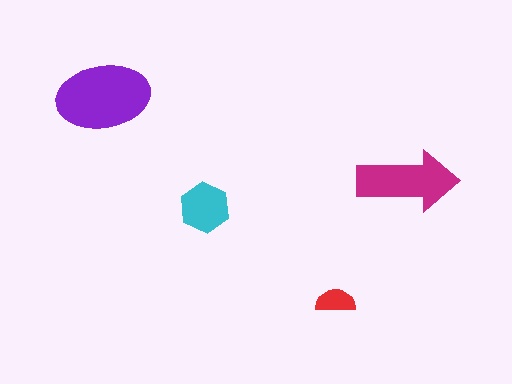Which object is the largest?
The purple ellipse.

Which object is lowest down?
The red semicircle is bottommost.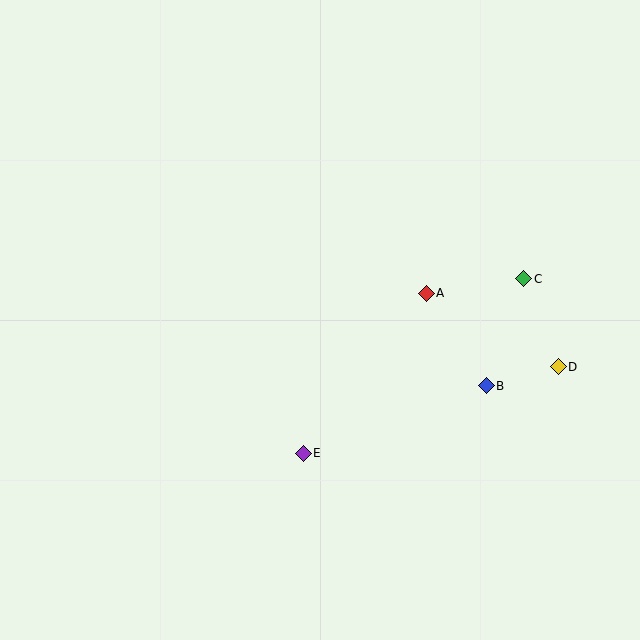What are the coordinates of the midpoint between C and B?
The midpoint between C and B is at (505, 332).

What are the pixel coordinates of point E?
Point E is at (303, 453).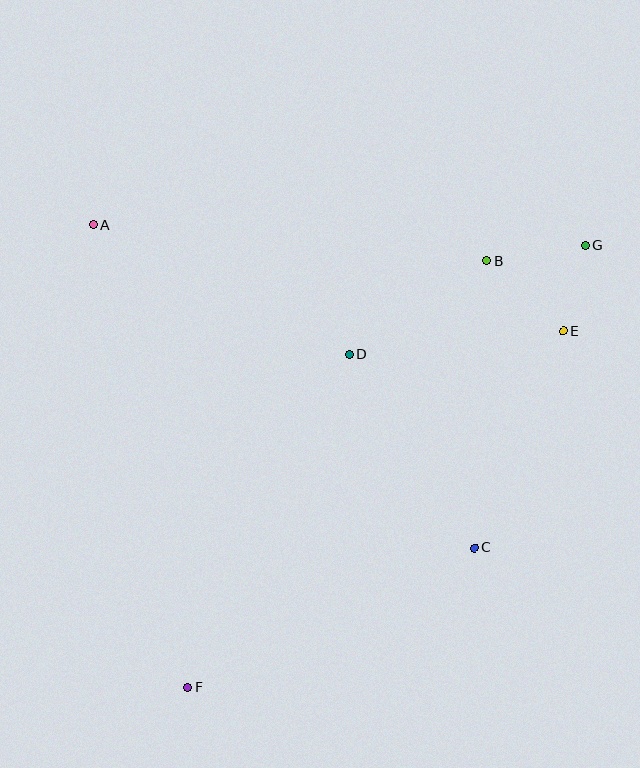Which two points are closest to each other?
Points E and G are closest to each other.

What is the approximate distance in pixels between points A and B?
The distance between A and B is approximately 395 pixels.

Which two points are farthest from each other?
Points F and G are farthest from each other.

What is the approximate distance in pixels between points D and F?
The distance between D and F is approximately 370 pixels.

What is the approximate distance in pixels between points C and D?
The distance between C and D is approximately 230 pixels.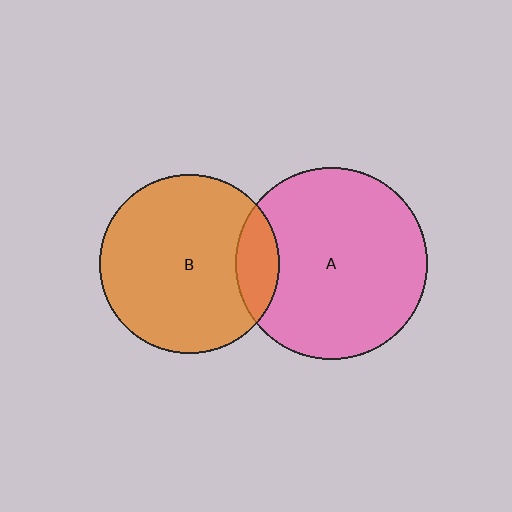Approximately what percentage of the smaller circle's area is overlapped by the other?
Approximately 15%.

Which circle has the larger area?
Circle A (pink).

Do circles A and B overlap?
Yes.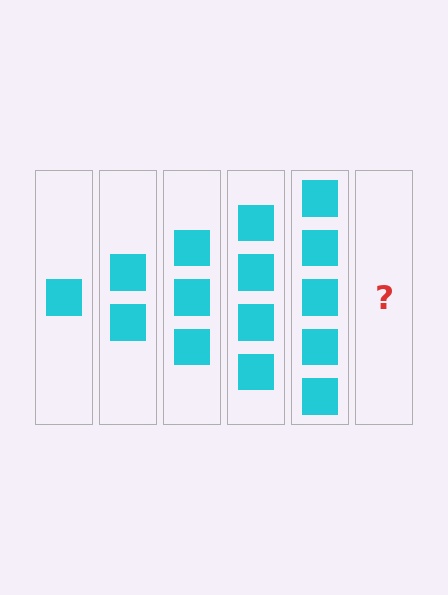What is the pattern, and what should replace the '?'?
The pattern is that each step adds one more square. The '?' should be 6 squares.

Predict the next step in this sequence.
The next step is 6 squares.